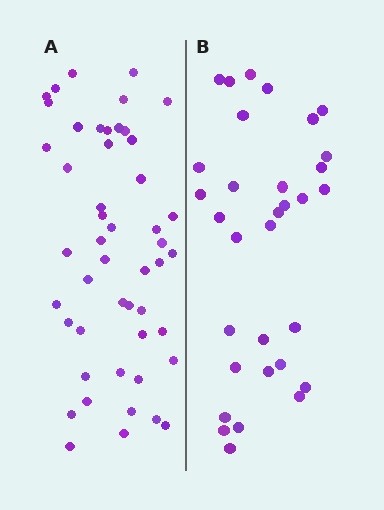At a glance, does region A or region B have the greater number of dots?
Region A (the left region) has more dots.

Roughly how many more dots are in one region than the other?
Region A has approximately 15 more dots than region B.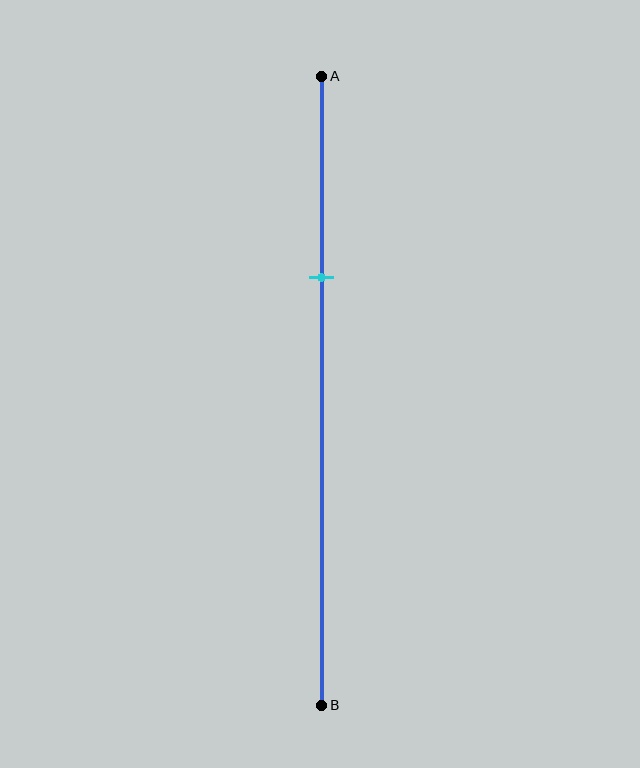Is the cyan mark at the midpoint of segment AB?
No, the mark is at about 30% from A, not at the 50% midpoint.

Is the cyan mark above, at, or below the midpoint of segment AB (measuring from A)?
The cyan mark is above the midpoint of segment AB.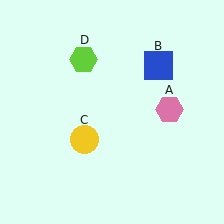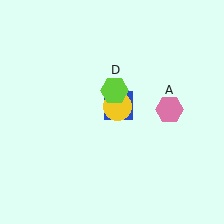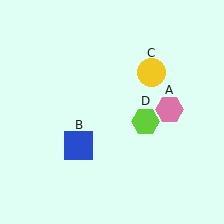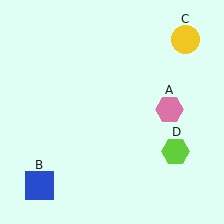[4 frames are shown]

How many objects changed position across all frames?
3 objects changed position: blue square (object B), yellow circle (object C), lime hexagon (object D).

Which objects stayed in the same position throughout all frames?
Pink hexagon (object A) remained stationary.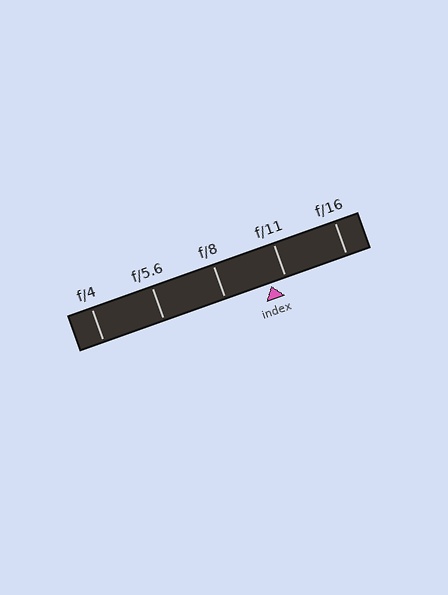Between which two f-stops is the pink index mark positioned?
The index mark is between f/8 and f/11.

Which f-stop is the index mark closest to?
The index mark is closest to f/11.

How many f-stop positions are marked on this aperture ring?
There are 5 f-stop positions marked.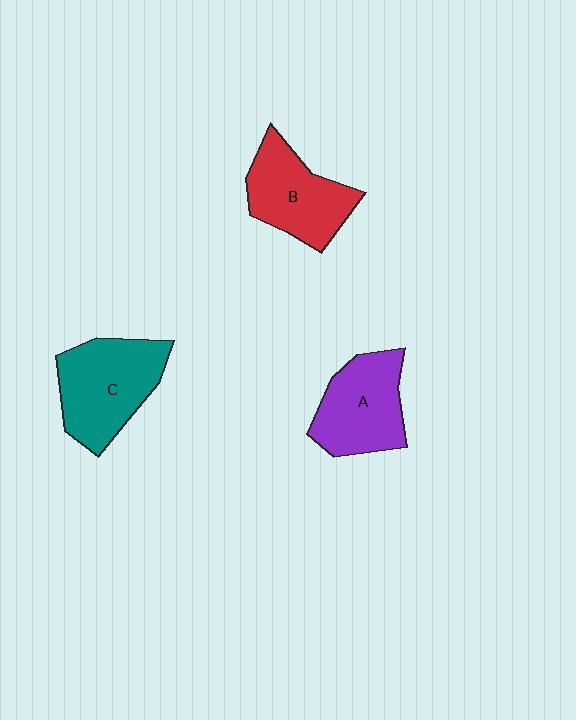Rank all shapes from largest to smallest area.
From largest to smallest: C (teal), A (purple), B (red).